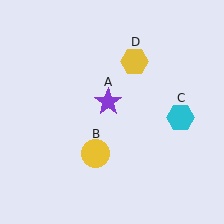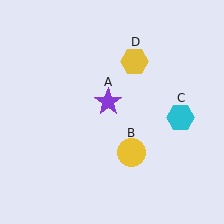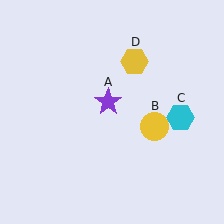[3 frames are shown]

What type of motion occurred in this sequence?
The yellow circle (object B) rotated counterclockwise around the center of the scene.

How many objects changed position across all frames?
1 object changed position: yellow circle (object B).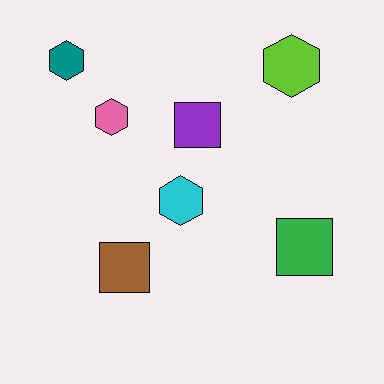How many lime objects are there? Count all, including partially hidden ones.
There is 1 lime object.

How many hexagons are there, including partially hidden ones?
There are 4 hexagons.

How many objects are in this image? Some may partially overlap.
There are 7 objects.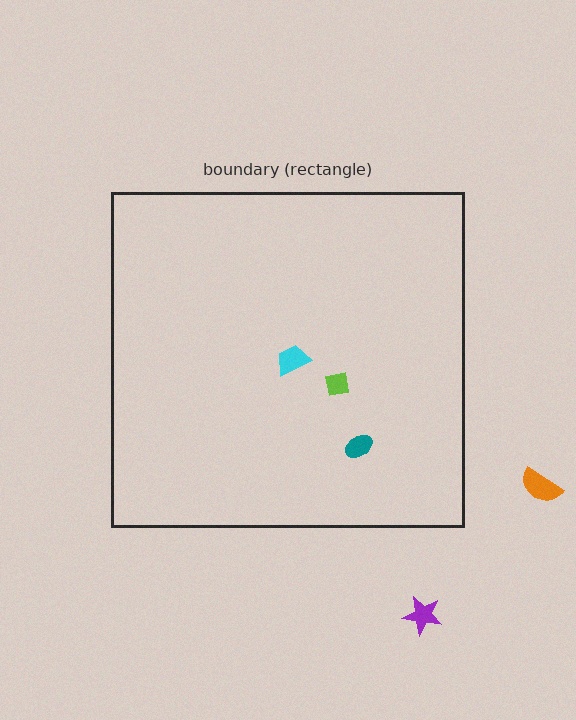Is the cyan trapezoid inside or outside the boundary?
Inside.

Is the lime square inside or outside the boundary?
Inside.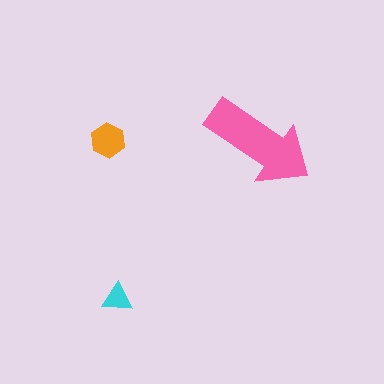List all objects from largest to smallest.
The pink arrow, the orange hexagon, the cyan triangle.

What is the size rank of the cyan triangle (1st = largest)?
3rd.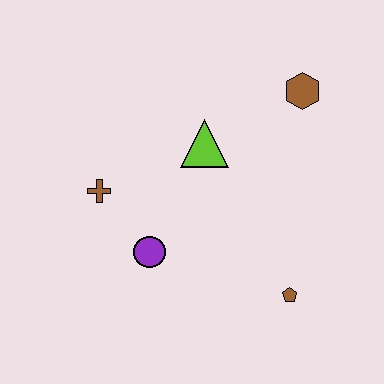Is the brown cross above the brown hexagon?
No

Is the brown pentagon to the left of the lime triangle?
No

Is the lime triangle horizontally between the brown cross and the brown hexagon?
Yes